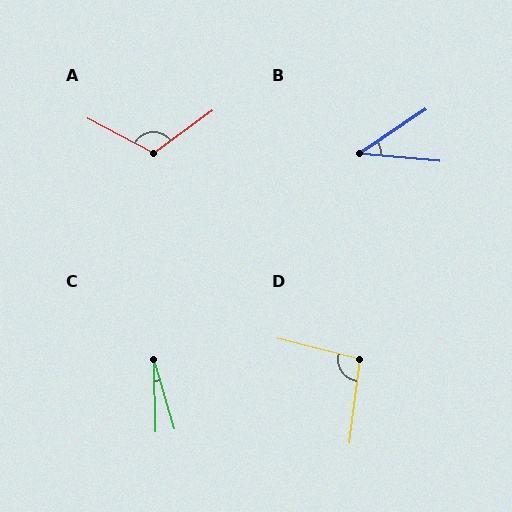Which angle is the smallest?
C, at approximately 15 degrees.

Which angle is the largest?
A, at approximately 116 degrees.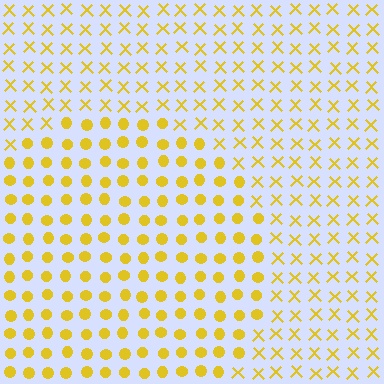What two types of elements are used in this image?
The image uses circles inside the circle region and X marks outside it.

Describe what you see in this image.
The image is filled with small yellow elements arranged in a uniform grid. A circle-shaped region contains circles, while the surrounding area contains X marks. The boundary is defined purely by the change in element shape.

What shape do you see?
I see a circle.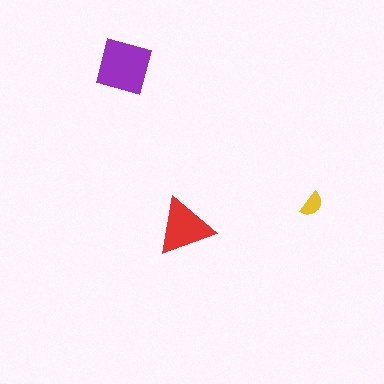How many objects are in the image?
There are 3 objects in the image.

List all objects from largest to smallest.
The purple square, the red triangle, the yellow semicircle.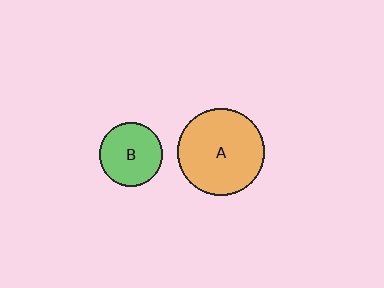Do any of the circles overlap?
No, none of the circles overlap.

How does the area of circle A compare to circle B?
Approximately 1.9 times.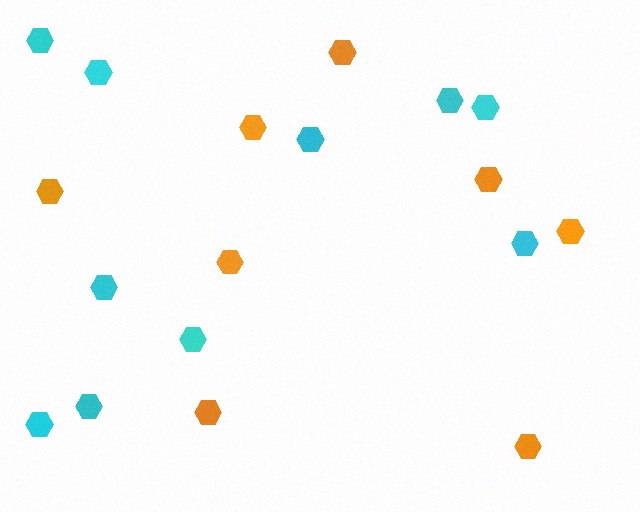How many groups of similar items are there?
There are 2 groups: one group of orange hexagons (8) and one group of cyan hexagons (10).